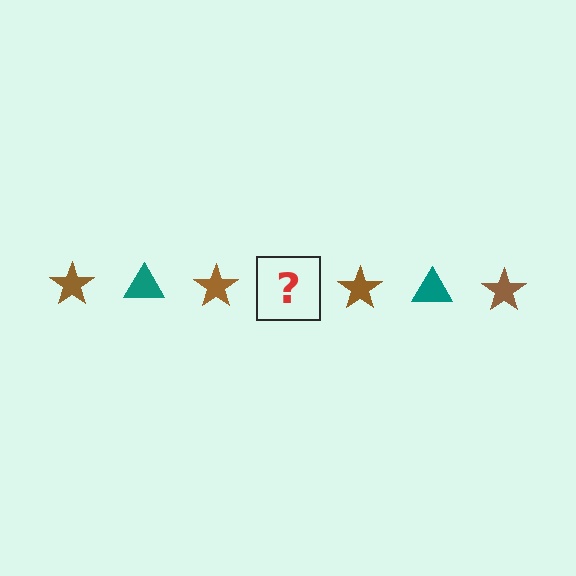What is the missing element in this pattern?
The missing element is a teal triangle.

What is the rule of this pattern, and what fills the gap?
The rule is that the pattern alternates between brown star and teal triangle. The gap should be filled with a teal triangle.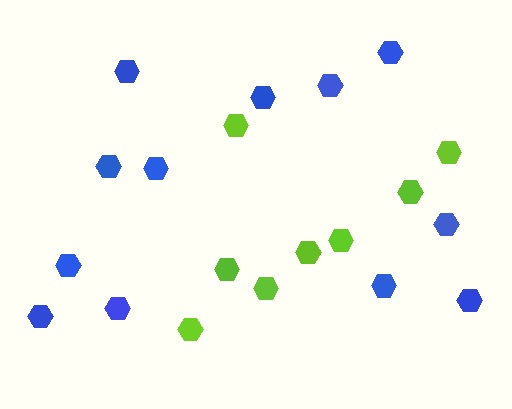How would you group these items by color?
There are 2 groups: one group of blue hexagons (12) and one group of lime hexagons (8).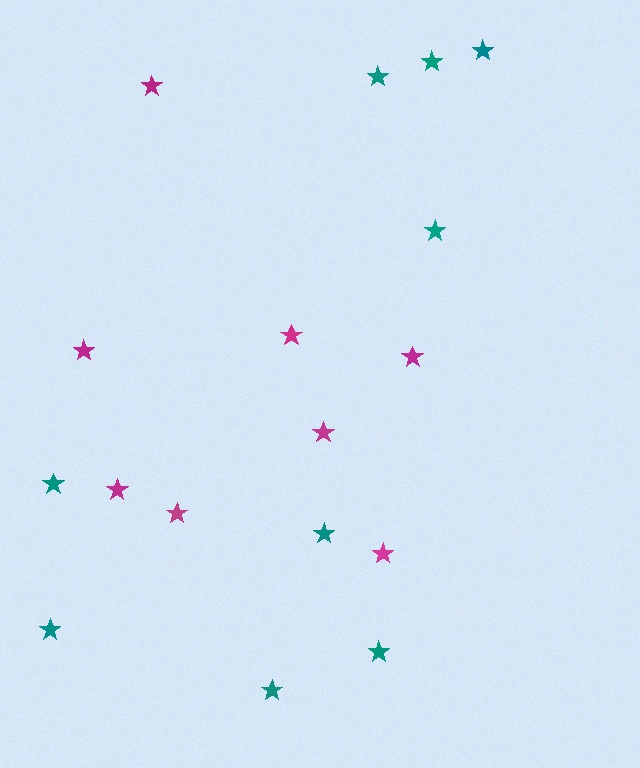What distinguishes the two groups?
There are 2 groups: one group of teal stars (9) and one group of magenta stars (8).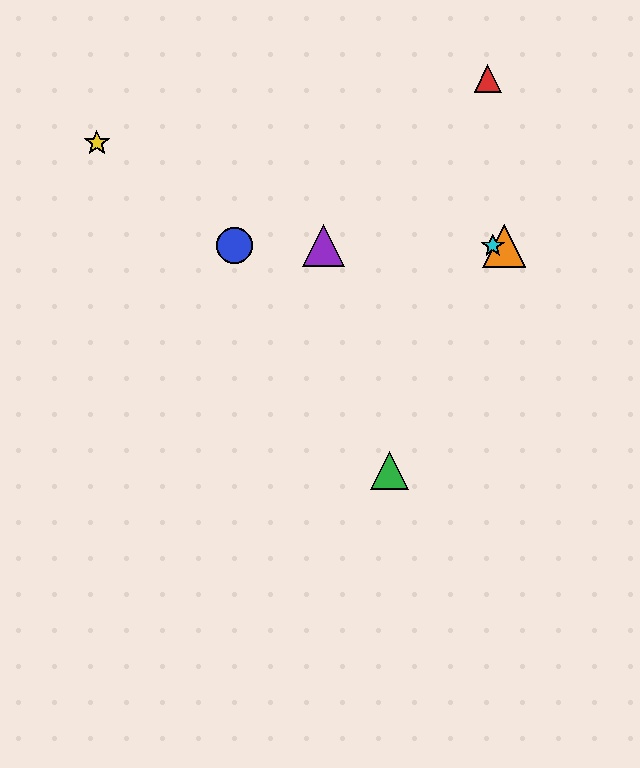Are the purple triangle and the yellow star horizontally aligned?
No, the purple triangle is at y≈246 and the yellow star is at y≈143.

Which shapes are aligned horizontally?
The blue circle, the purple triangle, the orange triangle, the cyan star are aligned horizontally.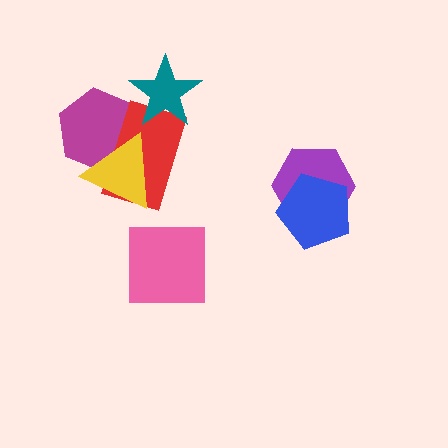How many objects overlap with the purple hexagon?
1 object overlaps with the purple hexagon.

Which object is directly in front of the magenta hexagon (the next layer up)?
The red rectangle is directly in front of the magenta hexagon.